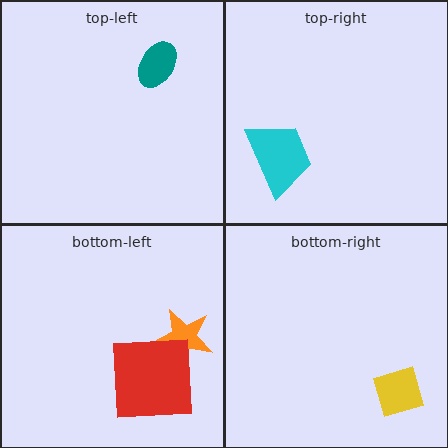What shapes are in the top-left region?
The teal ellipse.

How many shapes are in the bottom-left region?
2.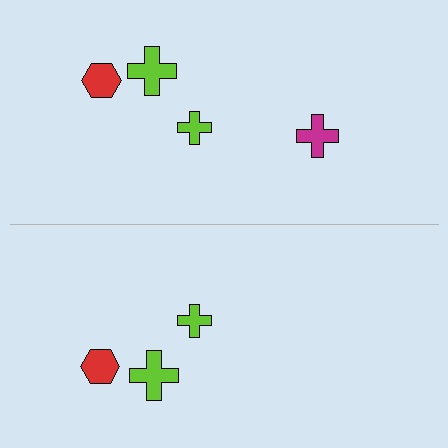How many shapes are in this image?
There are 7 shapes in this image.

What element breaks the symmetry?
A magenta cross is missing from the bottom side.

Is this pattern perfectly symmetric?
No, the pattern is not perfectly symmetric. A magenta cross is missing from the bottom side.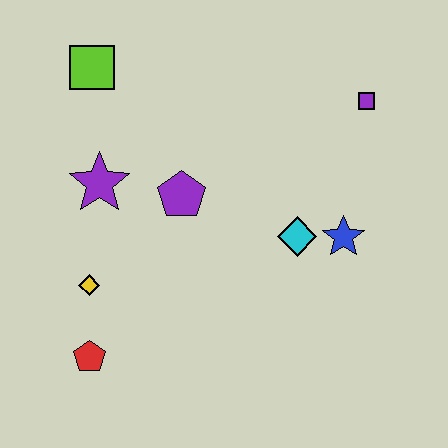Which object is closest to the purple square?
The blue star is closest to the purple square.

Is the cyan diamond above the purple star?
No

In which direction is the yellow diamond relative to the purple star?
The yellow diamond is below the purple star.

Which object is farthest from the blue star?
The lime square is farthest from the blue star.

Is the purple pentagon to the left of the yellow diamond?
No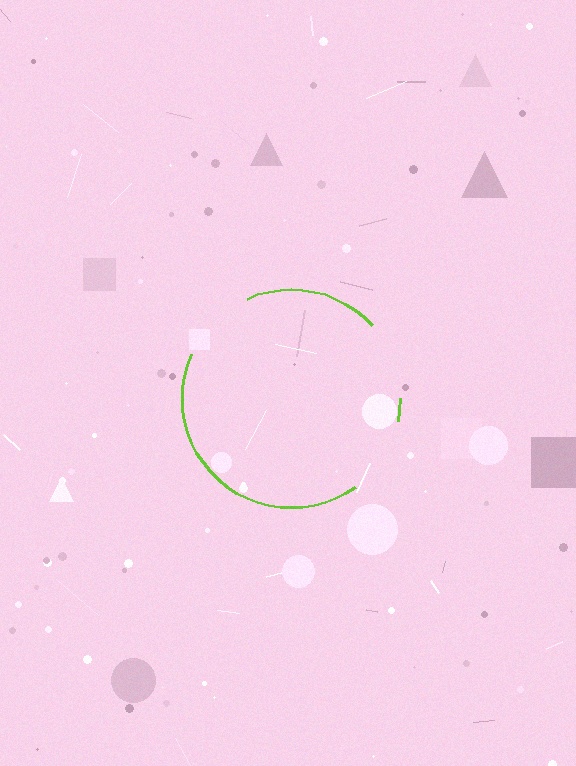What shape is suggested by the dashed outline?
The dashed outline suggests a circle.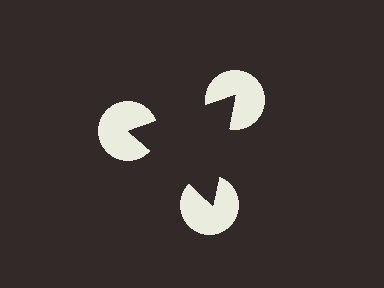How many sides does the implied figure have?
3 sides.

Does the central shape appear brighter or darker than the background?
It typically appears slightly darker than the background, even though no actual brightness change is drawn.